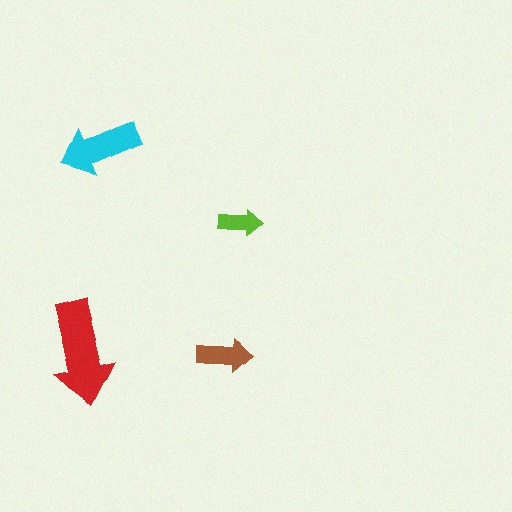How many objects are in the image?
There are 4 objects in the image.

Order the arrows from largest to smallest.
the red one, the cyan one, the brown one, the lime one.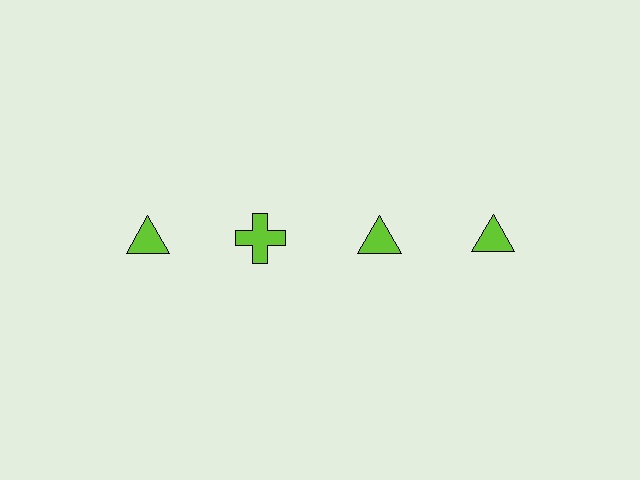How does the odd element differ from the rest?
It has a different shape: cross instead of triangle.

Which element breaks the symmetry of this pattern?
The lime cross in the top row, second from left column breaks the symmetry. All other shapes are lime triangles.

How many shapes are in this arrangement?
There are 4 shapes arranged in a grid pattern.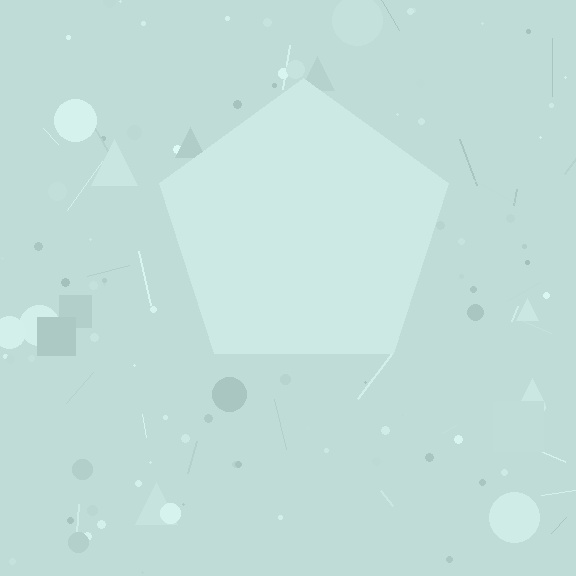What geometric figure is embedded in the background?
A pentagon is embedded in the background.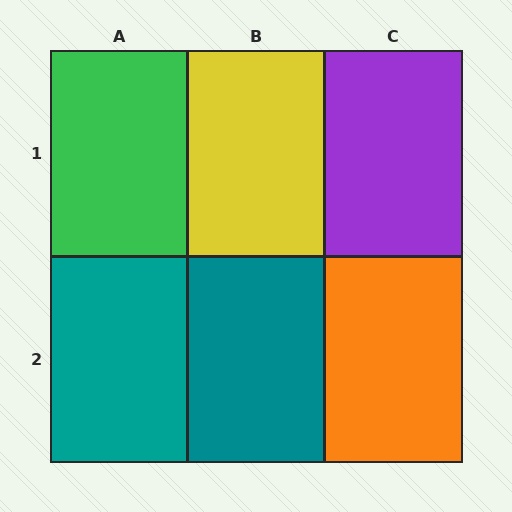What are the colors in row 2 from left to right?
Teal, teal, orange.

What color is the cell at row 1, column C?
Purple.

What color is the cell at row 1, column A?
Green.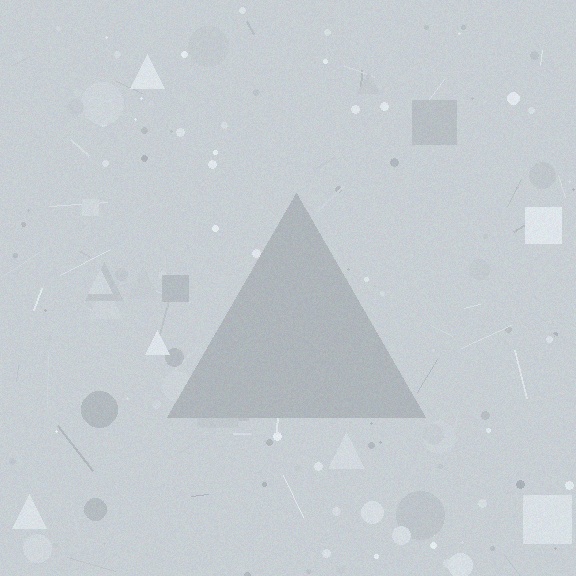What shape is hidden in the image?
A triangle is hidden in the image.